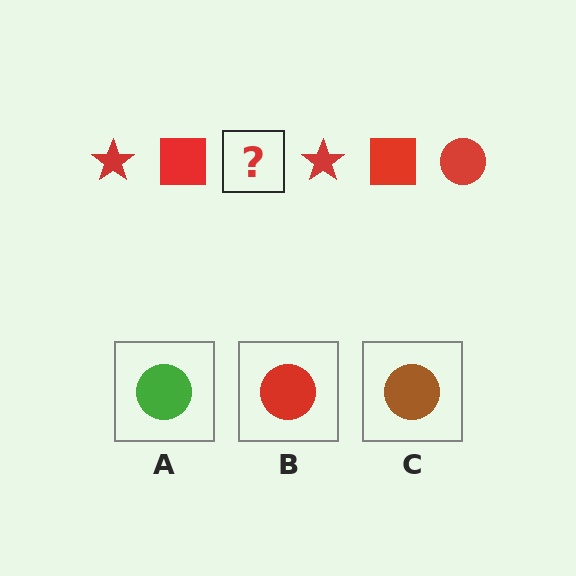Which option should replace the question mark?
Option B.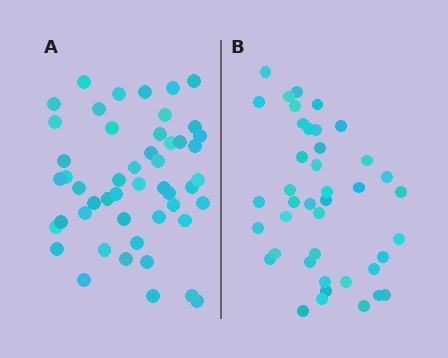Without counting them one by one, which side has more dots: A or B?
Region A (the left region) has more dots.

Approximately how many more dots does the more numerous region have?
Region A has roughly 8 or so more dots than region B.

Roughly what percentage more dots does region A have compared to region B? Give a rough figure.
About 20% more.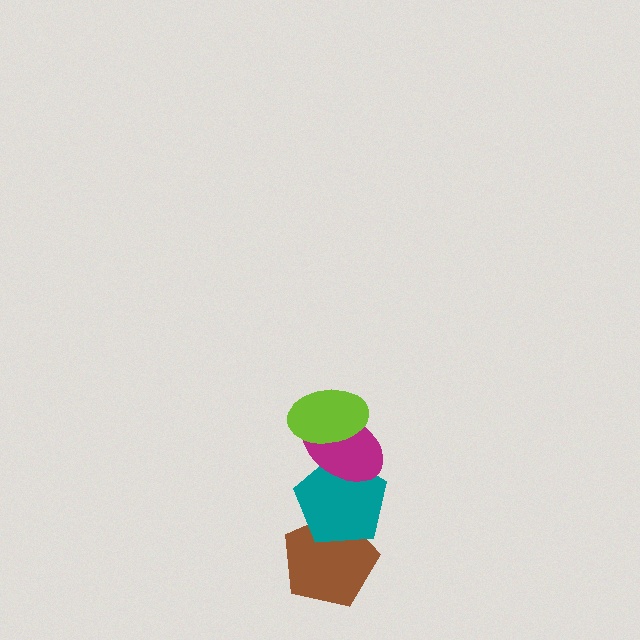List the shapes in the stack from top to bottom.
From top to bottom: the lime ellipse, the magenta ellipse, the teal pentagon, the brown pentagon.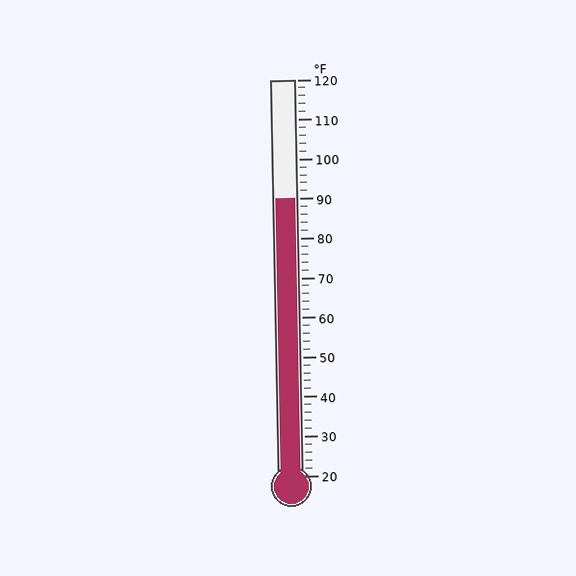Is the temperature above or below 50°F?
The temperature is above 50°F.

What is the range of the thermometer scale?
The thermometer scale ranges from 20°F to 120°F.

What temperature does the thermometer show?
The thermometer shows approximately 90°F.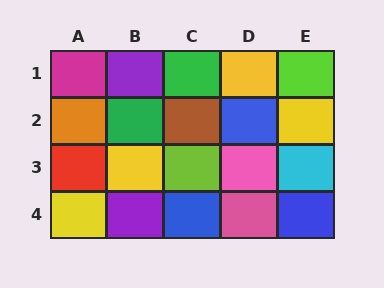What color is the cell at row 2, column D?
Blue.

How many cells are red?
1 cell is red.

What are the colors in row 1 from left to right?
Magenta, purple, green, yellow, lime.